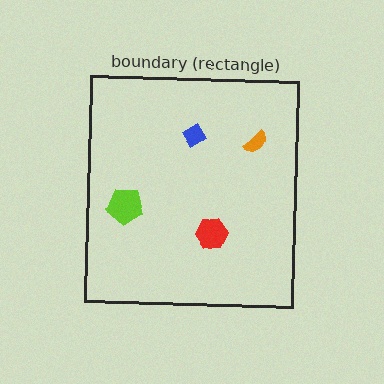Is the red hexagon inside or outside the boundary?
Inside.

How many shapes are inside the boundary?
4 inside, 0 outside.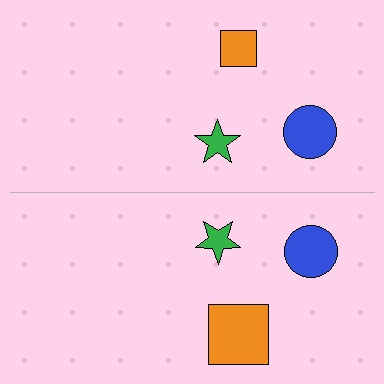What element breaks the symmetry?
The orange square on the bottom side has a different size than its mirror counterpart.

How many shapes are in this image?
There are 6 shapes in this image.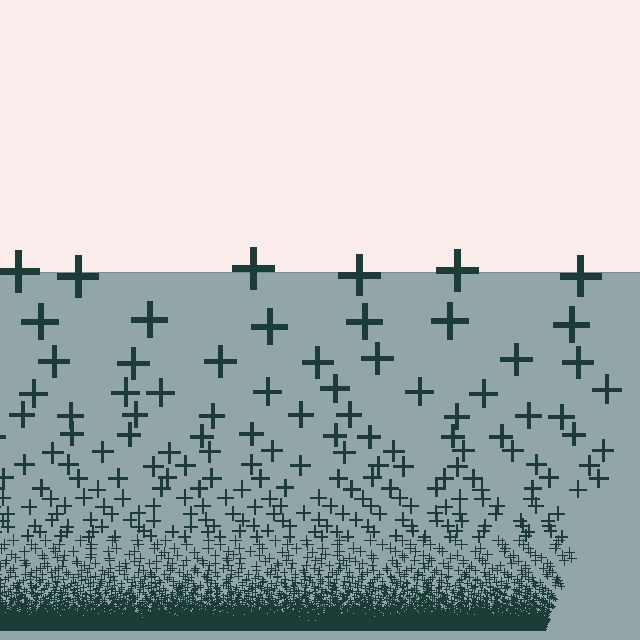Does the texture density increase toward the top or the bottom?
Density increases toward the bottom.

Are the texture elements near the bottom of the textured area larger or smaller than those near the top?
Smaller. The gradient is inverted — elements near the bottom are smaller and denser.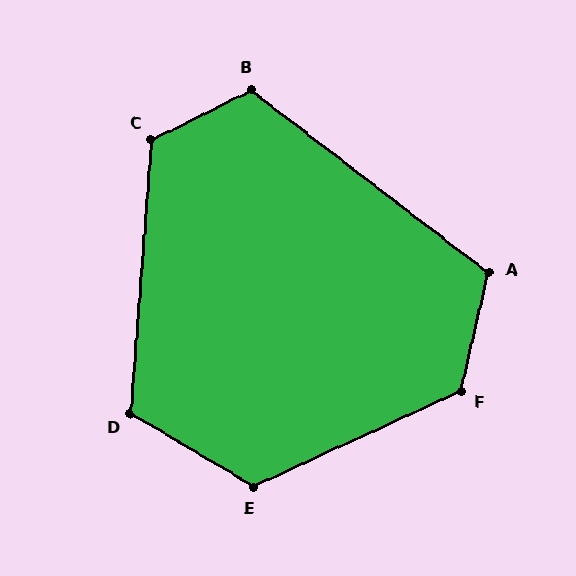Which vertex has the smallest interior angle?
A, at approximately 114 degrees.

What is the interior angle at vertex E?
Approximately 125 degrees (obtuse).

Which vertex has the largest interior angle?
F, at approximately 128 degrees.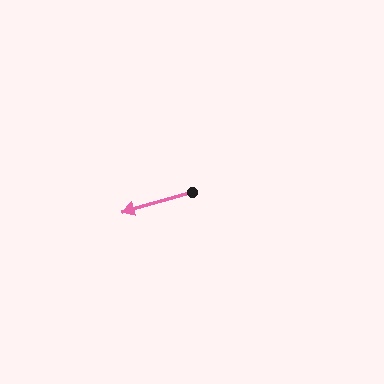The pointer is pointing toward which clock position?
Roughly 8 o'clock.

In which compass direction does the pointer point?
West.